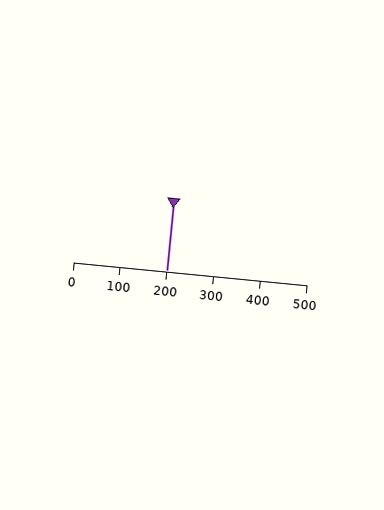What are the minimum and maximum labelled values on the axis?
The axis runs from 0 to 500.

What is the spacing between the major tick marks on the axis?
The major ticks are spaced 100 apart.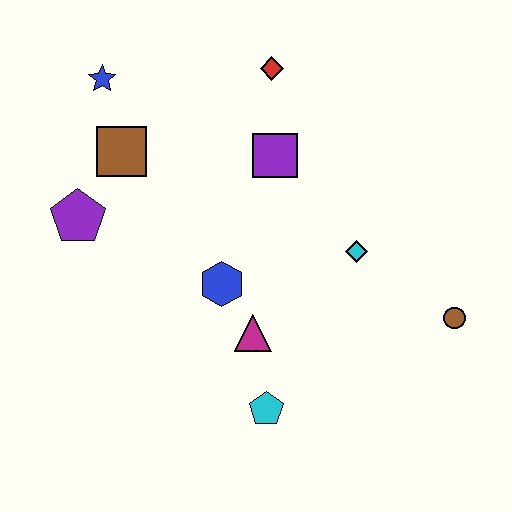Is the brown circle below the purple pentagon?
Yes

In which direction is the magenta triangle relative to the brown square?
The magenta triangle is below the brown square.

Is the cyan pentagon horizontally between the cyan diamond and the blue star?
Yes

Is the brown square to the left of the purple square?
Yes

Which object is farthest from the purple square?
The cyan pentagon is farthest from the purple square.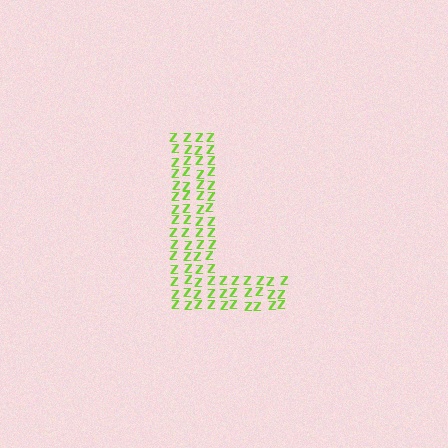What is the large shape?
The large shape is the letter L.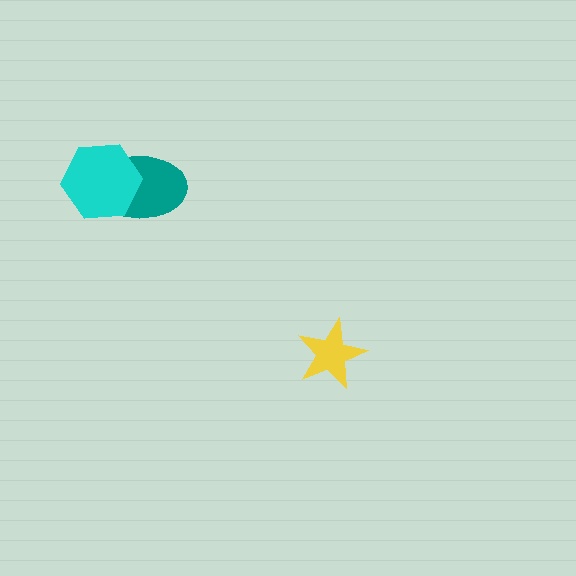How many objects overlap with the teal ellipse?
1 object overlaps with the teal ellipse.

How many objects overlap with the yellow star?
0 objects overlap with the yellow star.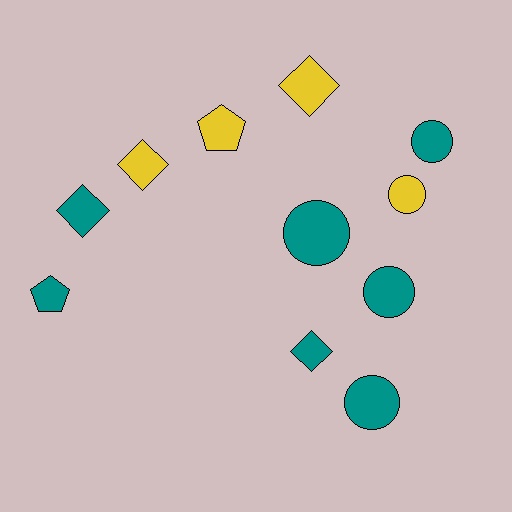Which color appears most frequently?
Teal, with 7 objects.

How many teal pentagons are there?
There is 1 teal pentagon.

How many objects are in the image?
There are 11 objects.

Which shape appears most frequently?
Circle, with 5 objects.